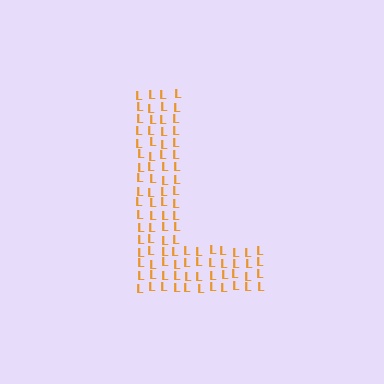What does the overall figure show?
The overall figure shows the letter L.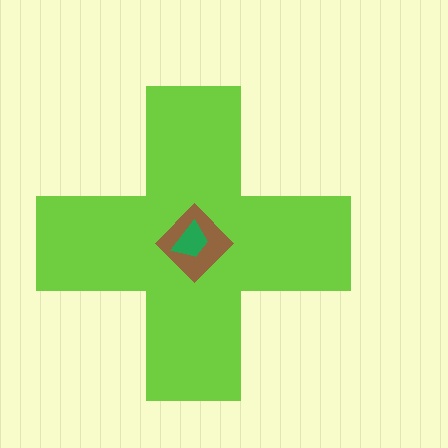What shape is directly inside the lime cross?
The brown diamond.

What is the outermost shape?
The lime cross.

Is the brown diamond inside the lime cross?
Yes.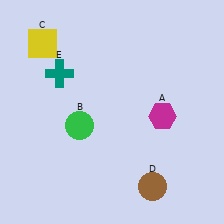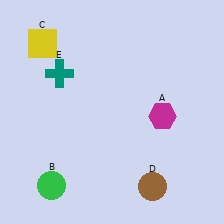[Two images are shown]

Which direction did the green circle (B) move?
The green circle (B) moved down.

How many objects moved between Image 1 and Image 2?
1 object moved between the two images.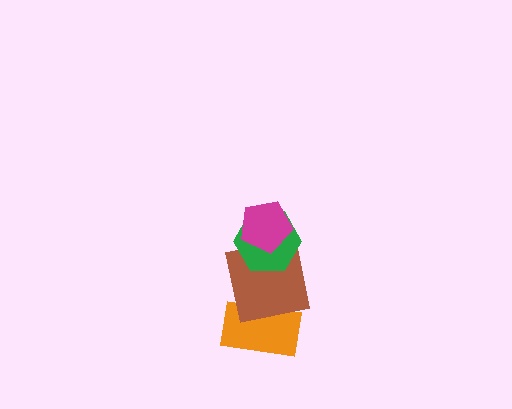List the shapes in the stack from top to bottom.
From top to bottom: the magenta pentagon, the green hexagon, the brown square, the orange rectangle.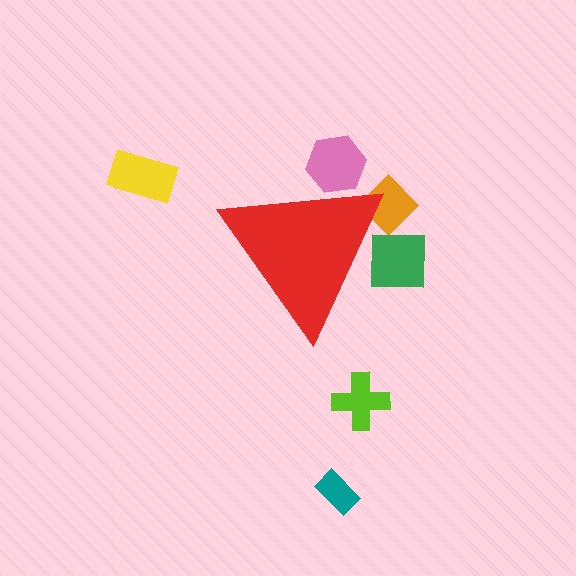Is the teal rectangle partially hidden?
No, the teal rectangle is fully visible.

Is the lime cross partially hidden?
No, the lime cross is fully visible.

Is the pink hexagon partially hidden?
Yes, the pink hexagon is partially hidden behind the red triangle.